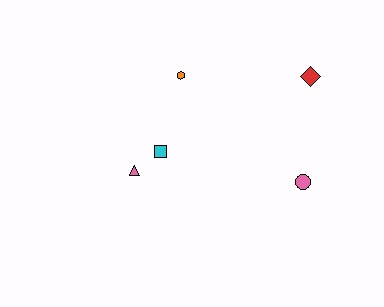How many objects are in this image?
There are 5 objects.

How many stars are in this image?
There are no stars.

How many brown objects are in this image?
There are no brown objects.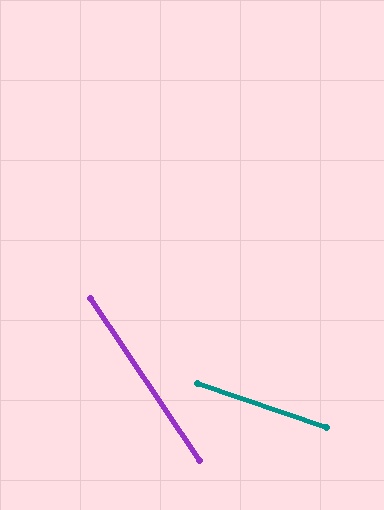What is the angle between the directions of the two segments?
Approximately 37 degrees.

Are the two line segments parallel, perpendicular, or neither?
Neither parallel nor perpendicular — they differ by about 37°.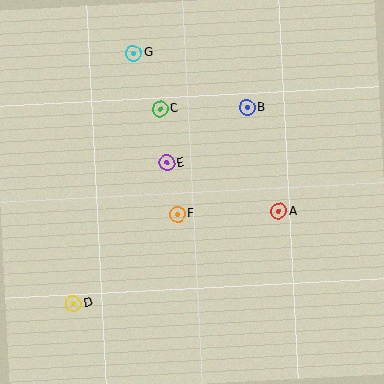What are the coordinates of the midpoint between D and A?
The midpoint between D and A is at (176, 257).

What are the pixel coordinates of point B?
Point B is at (247, 108).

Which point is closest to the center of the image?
Point F at (177, 214) is closest to the center.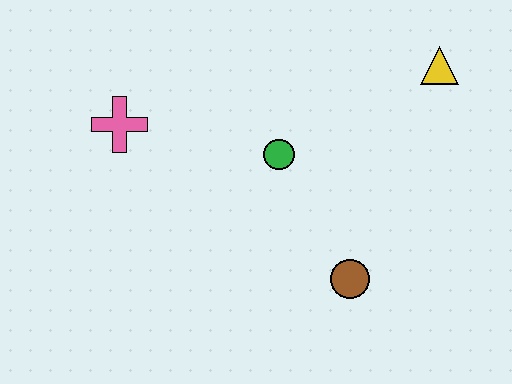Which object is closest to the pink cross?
The green circle is closest to the pink cross.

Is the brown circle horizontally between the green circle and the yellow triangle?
Yes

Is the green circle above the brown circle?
Yes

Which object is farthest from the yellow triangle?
The pink cross is farthest from the yellow triangle.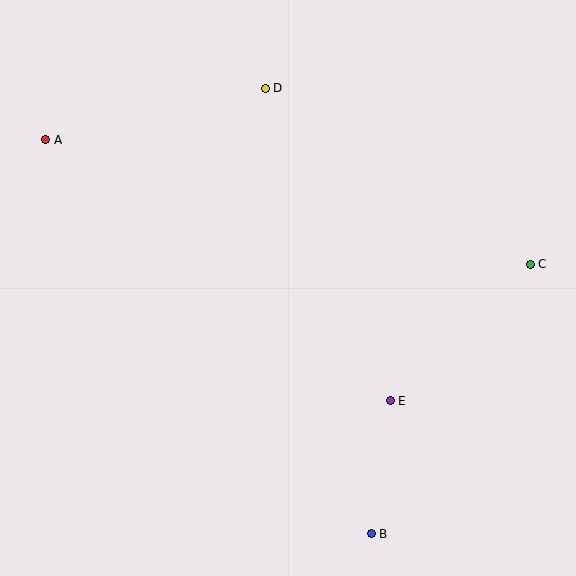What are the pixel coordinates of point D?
Point D is at (265, 88).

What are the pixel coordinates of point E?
Point E is at (390, 401).